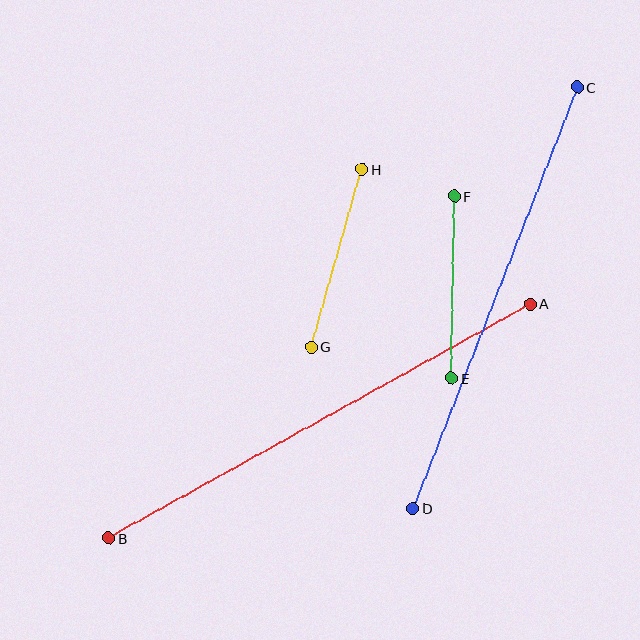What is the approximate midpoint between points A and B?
The midpoint is at approximately (319, 421) pixels.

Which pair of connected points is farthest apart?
Points A and B are farthest apart.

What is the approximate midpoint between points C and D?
The midpoint is at approximately (495, 298) pixels.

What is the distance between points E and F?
The distance is approximately 182 pixels.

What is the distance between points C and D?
The distance is approximately 452 pixels.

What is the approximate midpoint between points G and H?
The midpoint is at approximately (337, 258) pixels.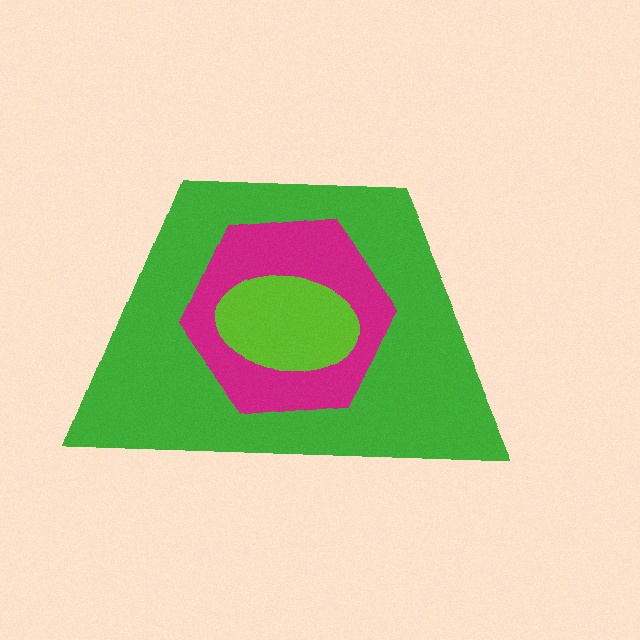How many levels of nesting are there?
3.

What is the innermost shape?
The lime ellipse.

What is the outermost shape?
The green trapezoid.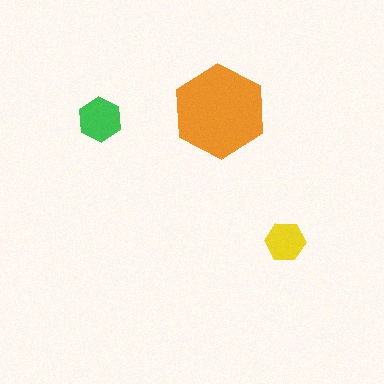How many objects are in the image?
There are 3 objects in the image.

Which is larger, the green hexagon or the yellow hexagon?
The green one.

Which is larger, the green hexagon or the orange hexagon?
The orange one.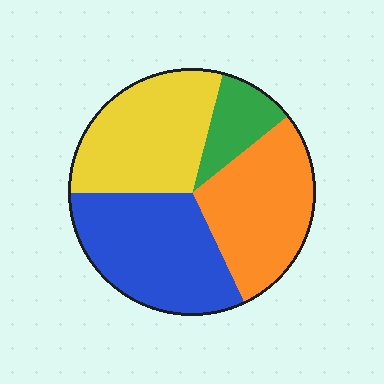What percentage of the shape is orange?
Orange covers about 30% of the shape.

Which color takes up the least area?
Green, at roughly 10%.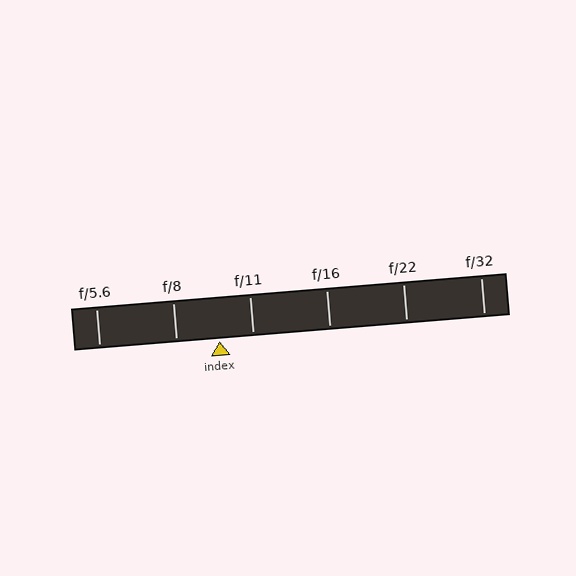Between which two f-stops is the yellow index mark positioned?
The index mark is between f/8 and f/11.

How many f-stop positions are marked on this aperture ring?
There are 6 f-stop positions marked.